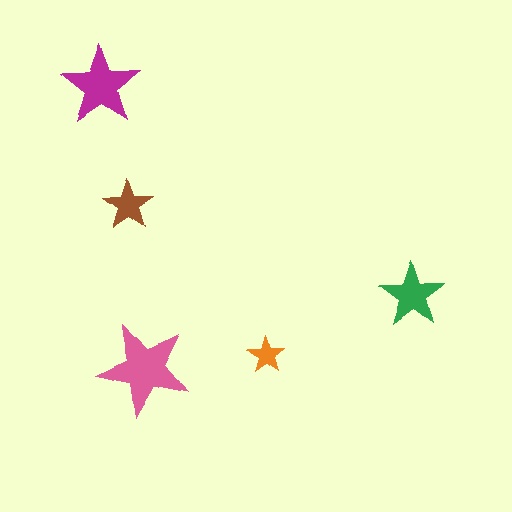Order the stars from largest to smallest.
the pink one, the magenta one, the green one, the brown one, the orange one.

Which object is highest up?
The magenta star is topmost.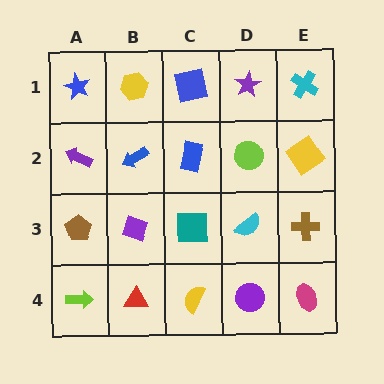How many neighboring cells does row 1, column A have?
2.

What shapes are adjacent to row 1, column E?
A yellow diamond (row 2, column E), a purple star (row 1, column D).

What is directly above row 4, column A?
A brown pentagon.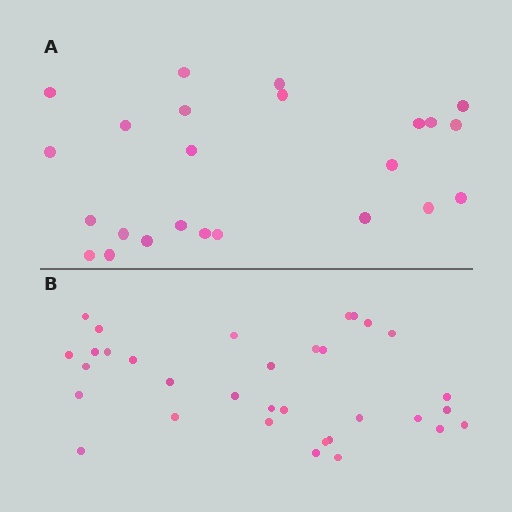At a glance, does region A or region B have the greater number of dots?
Region B (the bottom region) has more dots.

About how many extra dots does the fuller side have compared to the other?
Region B has roughly 8 or so more dots than region A.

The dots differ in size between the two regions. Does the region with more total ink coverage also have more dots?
No. Region A has more total ink coverage because its dots are larger, but region B actually contains more individual dots. Total area can be misleading — the number of items is what matters here.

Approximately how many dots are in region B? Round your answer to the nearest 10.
About 30 dots. (The exact count is 33, which rounds to 30.)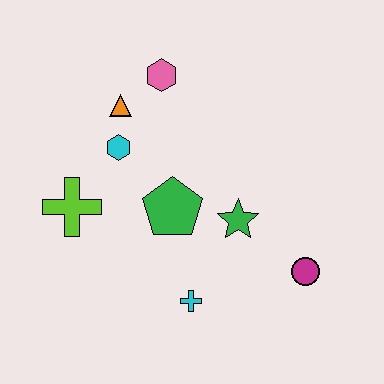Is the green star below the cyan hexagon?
Yes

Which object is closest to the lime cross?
The cyan hexagon is closest to the lime cross.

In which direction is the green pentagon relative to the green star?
The green pentagon is to the left of the green star.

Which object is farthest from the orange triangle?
The magenta circle is farthest from the orange triangle.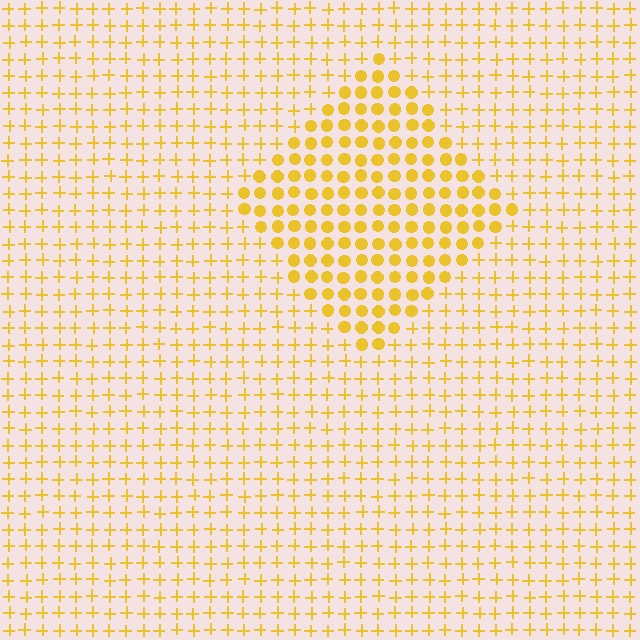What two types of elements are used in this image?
The image uses circles inside the diamond region and plus signs outside it.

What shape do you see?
I see a diamond.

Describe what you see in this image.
The image is filled with small yellow elements arranged in a uniform grid. A diamond-shaped region contains circles, while the surrounding area contains plus signs. The boundary is defined purely by the change in element shape.